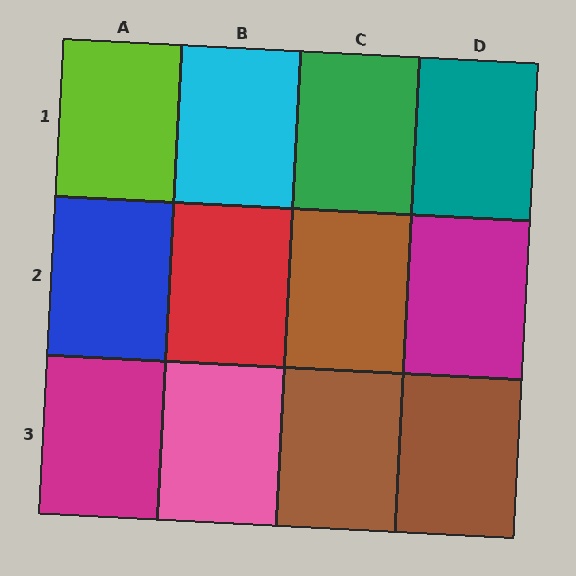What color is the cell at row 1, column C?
Green.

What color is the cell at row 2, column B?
Red.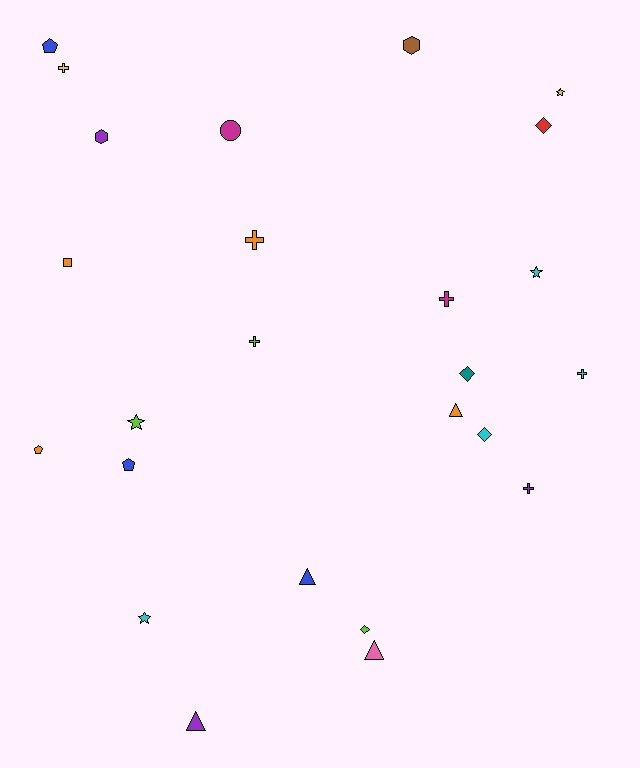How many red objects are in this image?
There is 1 red object.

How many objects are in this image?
There are 25 objects.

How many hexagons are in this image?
There are 2 hexagons.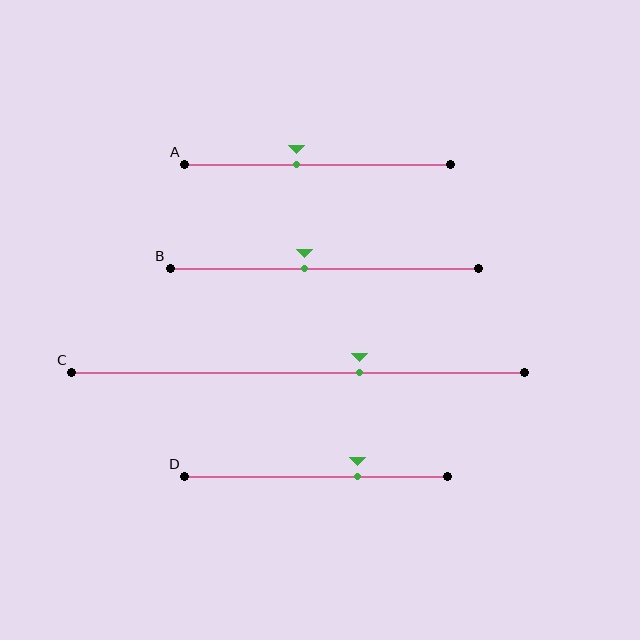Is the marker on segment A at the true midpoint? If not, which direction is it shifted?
No, the marker on segment A is shifted to the left by about 8% of the segment length.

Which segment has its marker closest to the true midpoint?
Segment B has its marker closest to the true midpoint.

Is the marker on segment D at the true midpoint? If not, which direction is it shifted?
No, the marker on segment D is shifted to the right by about 16% of the segment length.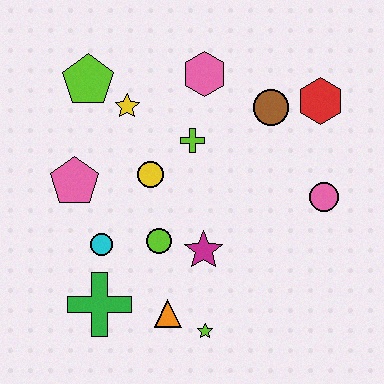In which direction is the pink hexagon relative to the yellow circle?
The pink hexagon is above the yellow circle.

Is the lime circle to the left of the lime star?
Yes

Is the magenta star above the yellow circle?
No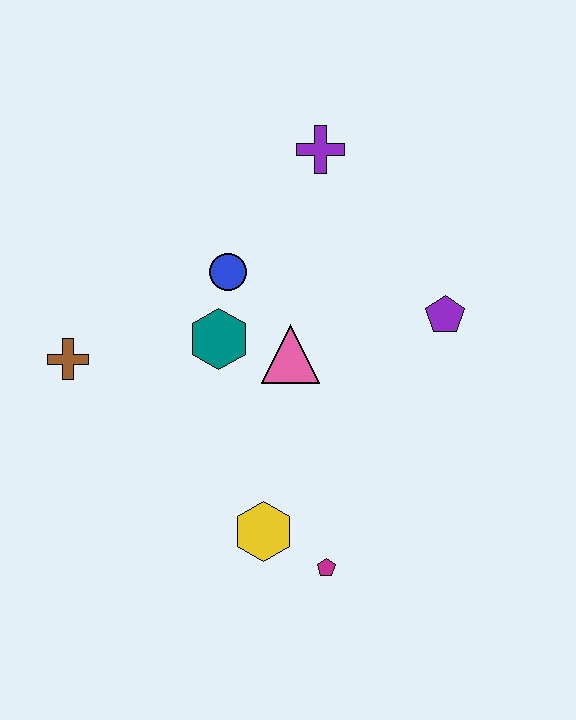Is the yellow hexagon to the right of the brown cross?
Yes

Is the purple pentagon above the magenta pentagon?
Yes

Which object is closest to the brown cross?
The teal hexagon is closest to the brown cross.